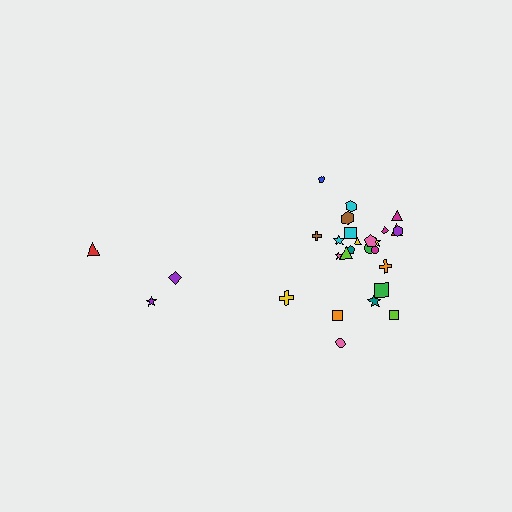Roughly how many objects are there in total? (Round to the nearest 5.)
Roughly 30 objects in total.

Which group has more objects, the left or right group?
The right group.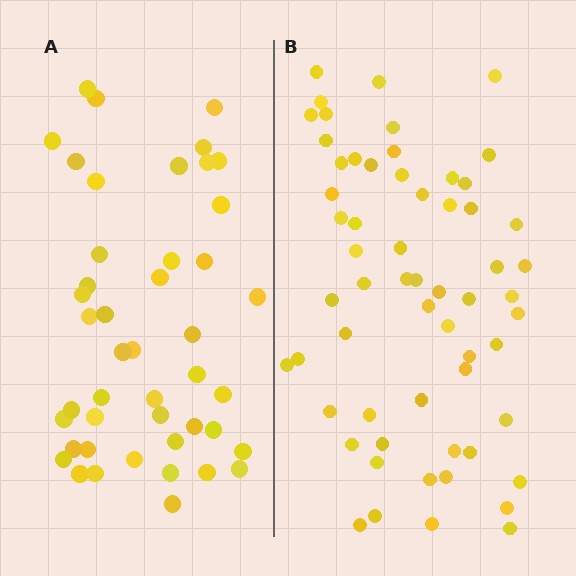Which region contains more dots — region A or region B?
Region B (the right region) has more dots.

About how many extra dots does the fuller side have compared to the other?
Region B has approximately 15 more dots than region A.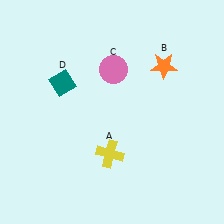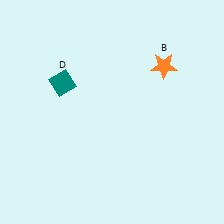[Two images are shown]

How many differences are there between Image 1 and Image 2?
There are 2 differences between the two images.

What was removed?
The yellow cross (A), the pink circle (C) were removed in Image 2.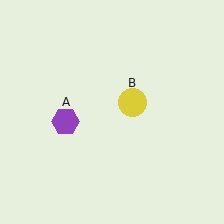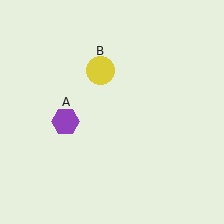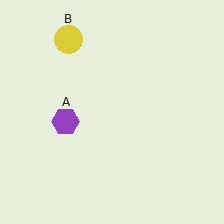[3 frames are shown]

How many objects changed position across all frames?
1 object changed position: yellow circle (object B).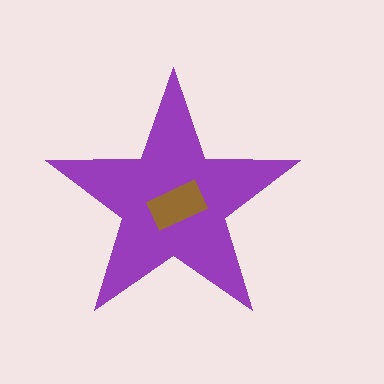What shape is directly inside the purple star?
The brown rectangle.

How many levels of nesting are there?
2.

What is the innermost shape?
The brown rectangle.